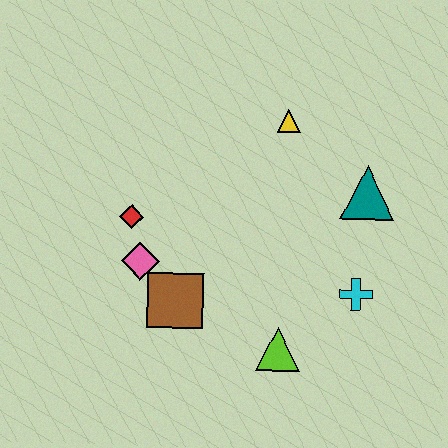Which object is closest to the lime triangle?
The cyan cross is closest to the lime triangle.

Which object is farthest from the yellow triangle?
The lime triangle is farthest from the yellow triangle.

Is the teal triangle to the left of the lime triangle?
No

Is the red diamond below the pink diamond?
No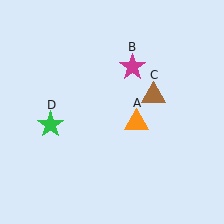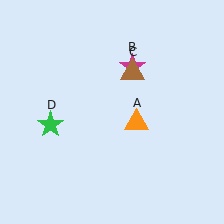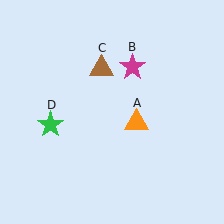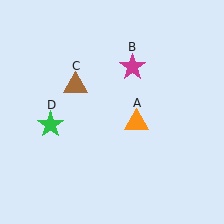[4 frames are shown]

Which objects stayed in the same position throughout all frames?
Orange triangle (object A) and magenta star (object B) and green star (object D) remained stationary.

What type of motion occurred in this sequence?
The brown triangle (object C) rotated counterclockwise around the center of the scene.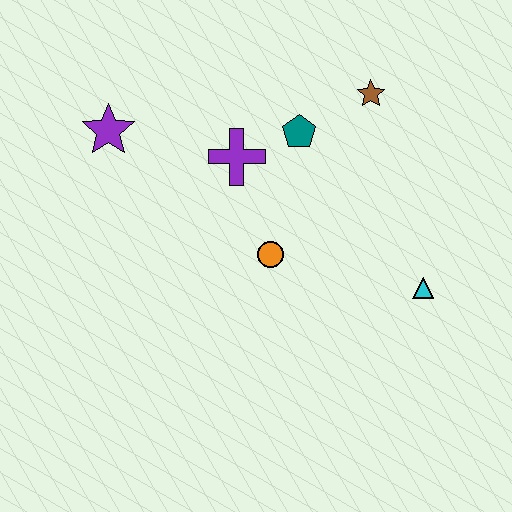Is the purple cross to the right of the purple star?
Yes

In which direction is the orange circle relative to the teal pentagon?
The orange circle is below the teal pentagon.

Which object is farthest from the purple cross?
The cyan triangle is farthest from the purple cross.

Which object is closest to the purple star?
The purple cross is closest to the purple star.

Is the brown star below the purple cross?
No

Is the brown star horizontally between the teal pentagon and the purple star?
No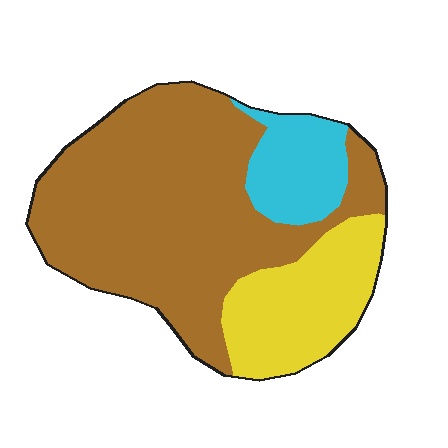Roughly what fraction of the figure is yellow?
Yellow covers roughly 20% of the figure.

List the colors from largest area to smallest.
From largest to smallest: brown, yellow, cyan.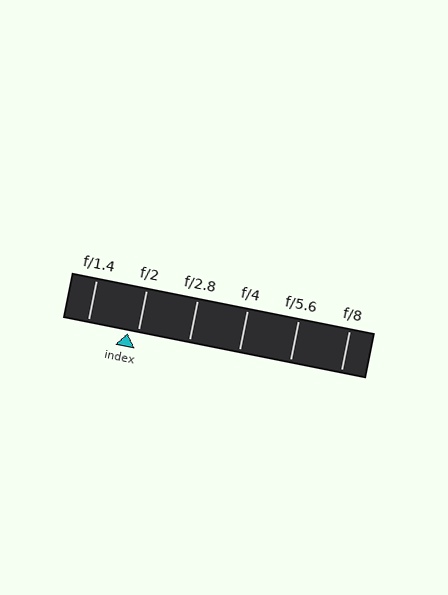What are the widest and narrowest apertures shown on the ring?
The widest aperture shown is f/1.4 and the narrowest is f/8.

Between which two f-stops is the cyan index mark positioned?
The index mark is between f/1.4 and f/2.